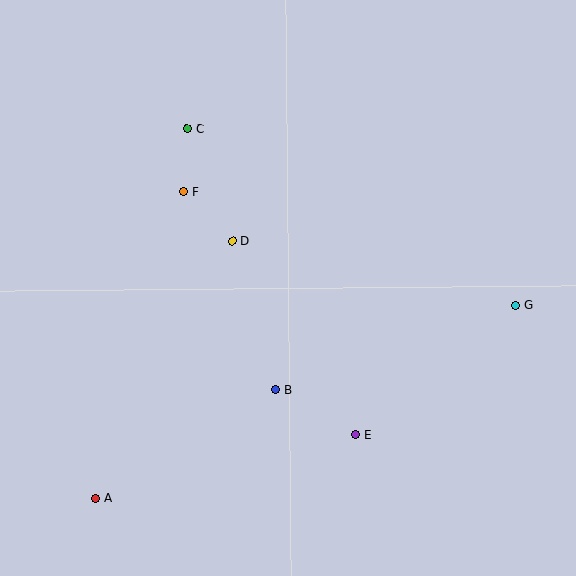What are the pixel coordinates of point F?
Point F is at (184, 192).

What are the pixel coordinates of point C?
Point C is at (187, 128).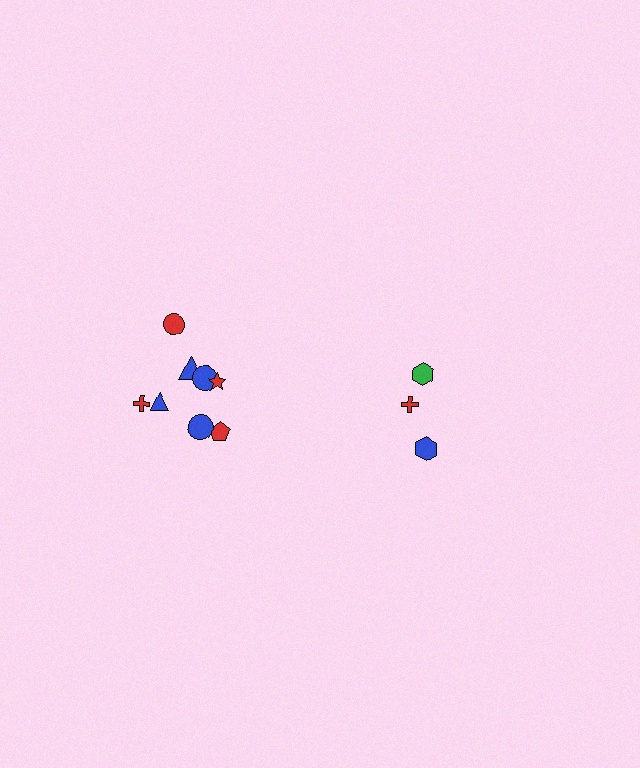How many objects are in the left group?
There are 8 objects.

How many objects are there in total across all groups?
There are 11 objects.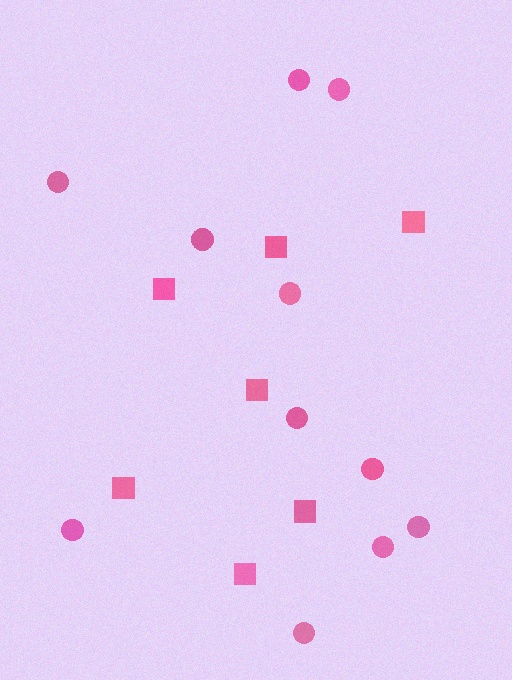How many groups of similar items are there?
There are 2 groups: one group of squares (7) and one group of circles (11).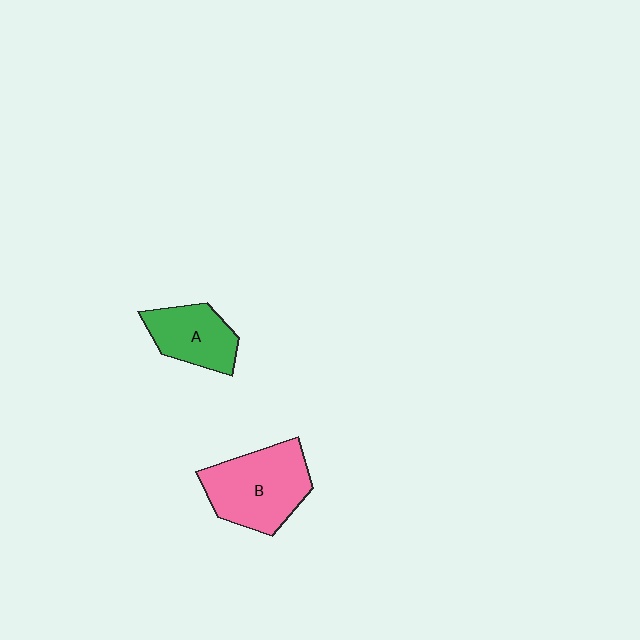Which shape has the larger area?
Shape B (pink).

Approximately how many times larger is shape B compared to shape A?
Approximately 1.5 times.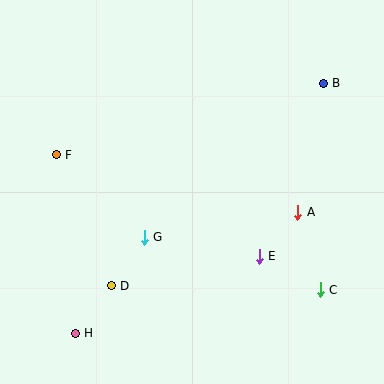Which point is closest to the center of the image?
Point G at (144, 237) is closest to the center.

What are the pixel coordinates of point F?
Point F is at (56, 155).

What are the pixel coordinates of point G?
Point G is at (144, 237).